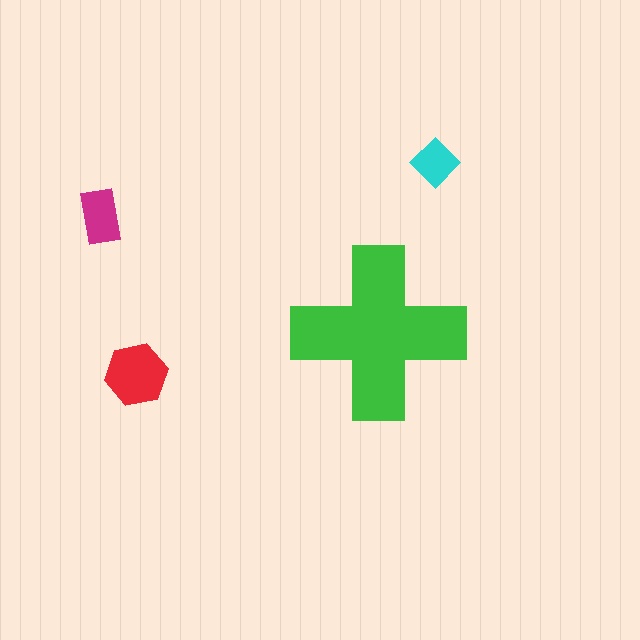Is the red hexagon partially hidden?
No, the red hexagon is fully visible.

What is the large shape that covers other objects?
A green cross.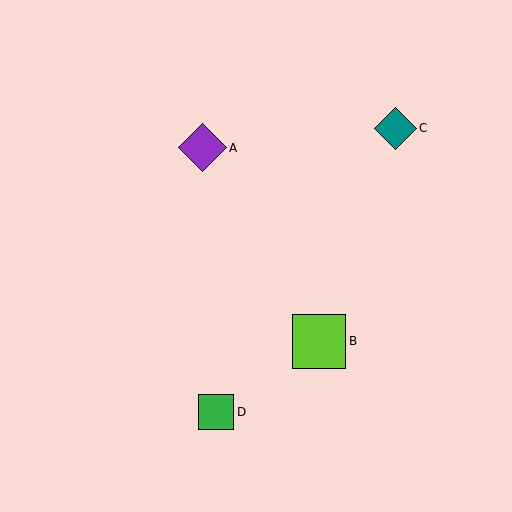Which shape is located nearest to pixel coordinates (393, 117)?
The teal diamond (labeled C) at (395, 128) is nearest to that location.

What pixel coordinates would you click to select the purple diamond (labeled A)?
Click at (202, 148) to select the purple diamond A.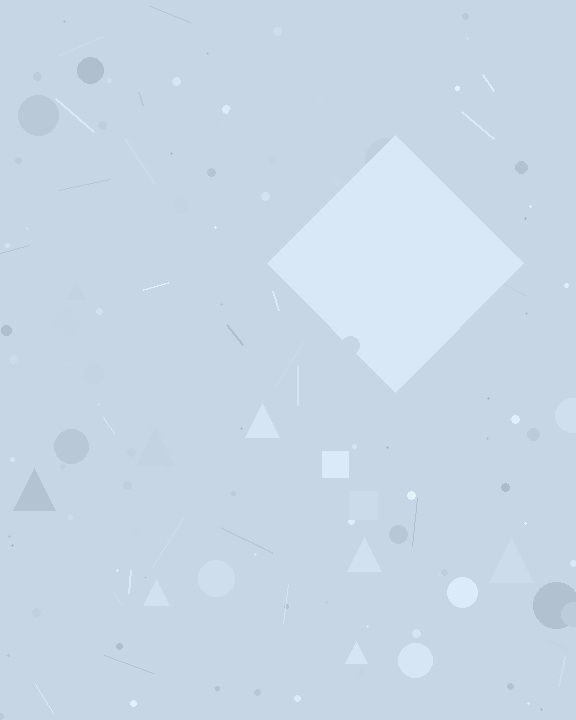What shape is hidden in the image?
A diamond is hidden in the image.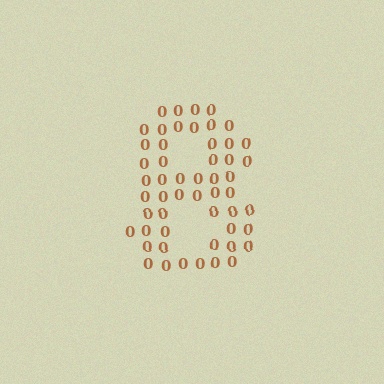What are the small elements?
The small elements are digit 0's.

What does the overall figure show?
The overall figure shows the digit 8.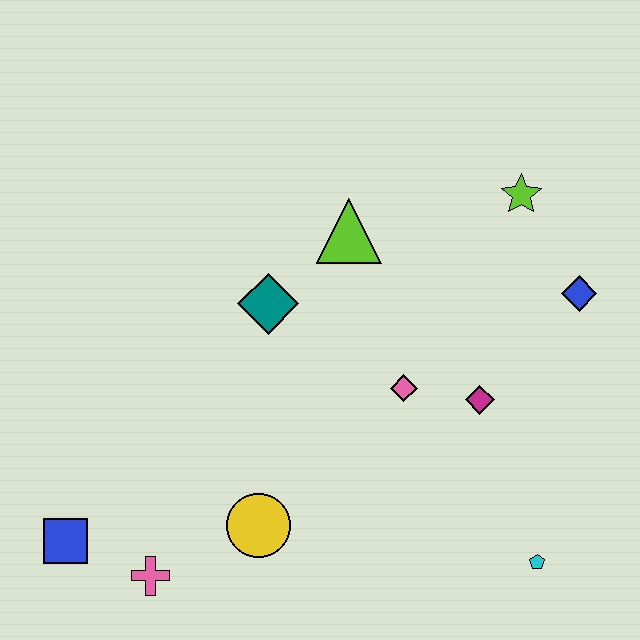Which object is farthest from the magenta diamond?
The blue square is farthest from the magenta diamond.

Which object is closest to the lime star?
The blue diamond is closest to the lime star.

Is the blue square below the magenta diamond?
Yes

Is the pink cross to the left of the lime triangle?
Yes